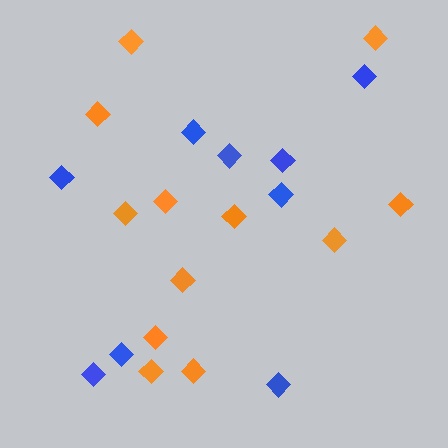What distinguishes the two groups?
There are 2 groups: one group of blue diamonds (9) and one group of orange diamonds (12).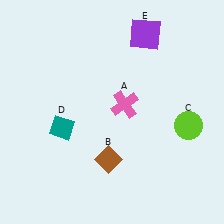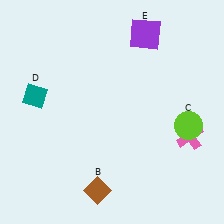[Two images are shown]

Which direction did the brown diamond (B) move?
The brown diamond (B) moved down.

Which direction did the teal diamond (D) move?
The teal diamond (D) moved up.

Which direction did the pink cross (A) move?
The pink cross (A) moved right.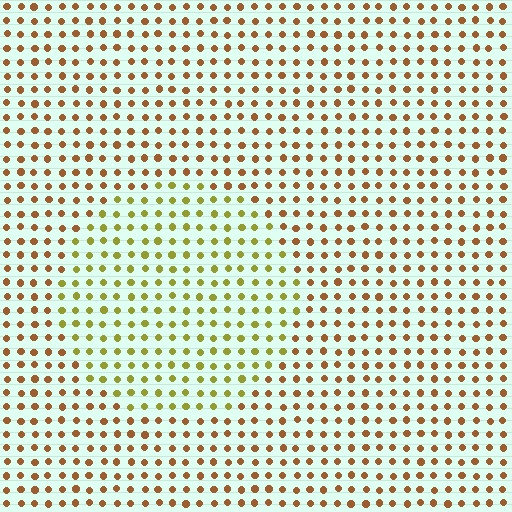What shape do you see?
I see a circle.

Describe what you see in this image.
The image is filled with small brown elements in a uniform arrangement. A circle-shaped region is visible where the elements are tinted to a slightly different hue, forming a subtle color boundary.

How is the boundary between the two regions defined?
The boundary is defined purely by a slight shift in hue (about 41 degrees). Spacing, size, and orientation are identical on both sides.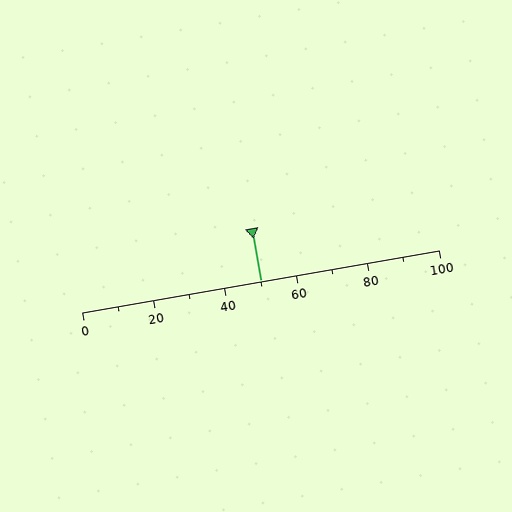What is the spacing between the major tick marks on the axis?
The major ticks are spaced 20 apart.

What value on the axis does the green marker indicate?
The marker indicates approximately 50.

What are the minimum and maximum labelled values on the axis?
The axis runs from 0 to 100.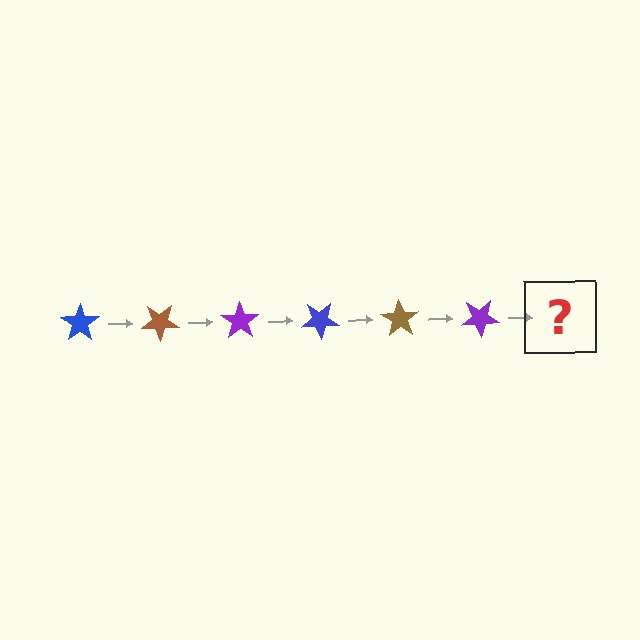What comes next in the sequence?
The next element should be a blue star, rotated 210 degrees from the start.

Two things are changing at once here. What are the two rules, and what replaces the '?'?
The two rules are that it rotates 35 degrees each step and the color cycles through blue, brown, and purple. The '?' should be a blue star, rotated 210 degrees from the start.